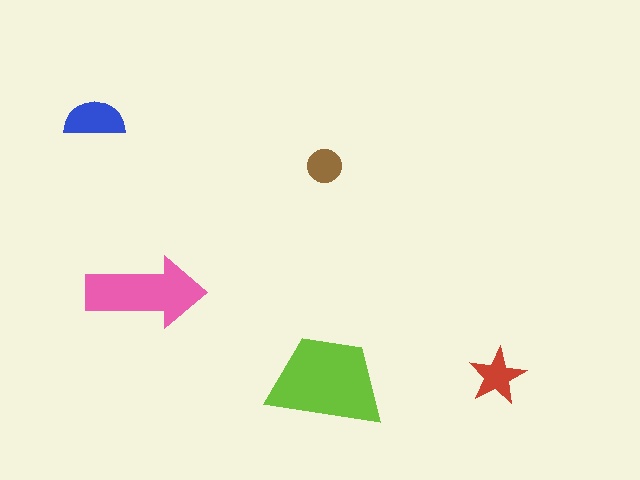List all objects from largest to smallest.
The lime trapezoid, the pink arrow, the blue semicircle, the red star, the brown circle.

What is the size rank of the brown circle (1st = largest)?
5th.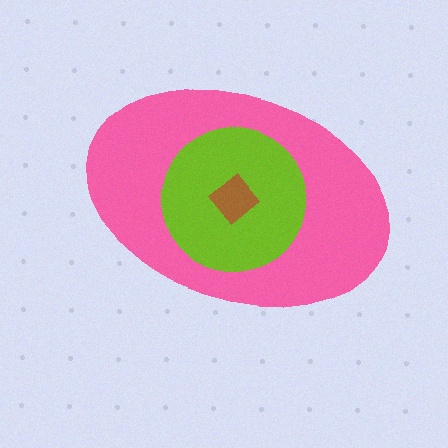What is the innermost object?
The brown diamond.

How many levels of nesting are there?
3.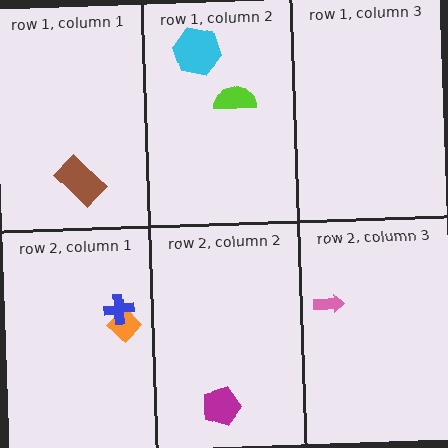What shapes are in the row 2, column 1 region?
The orange diamond, the blue cross.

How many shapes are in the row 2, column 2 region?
1.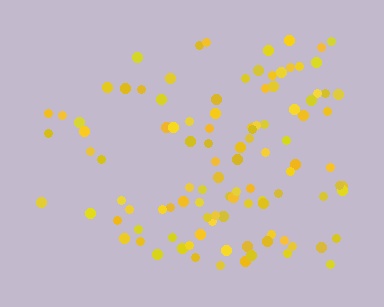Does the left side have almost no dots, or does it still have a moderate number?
Still a moderate number, just noticeably fewer than the right.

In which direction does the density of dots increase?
From left to right, with the right side densest.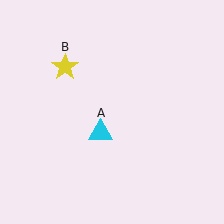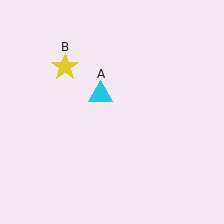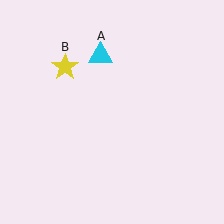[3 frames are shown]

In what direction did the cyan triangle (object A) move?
The cyan triangle (object A) moved up.